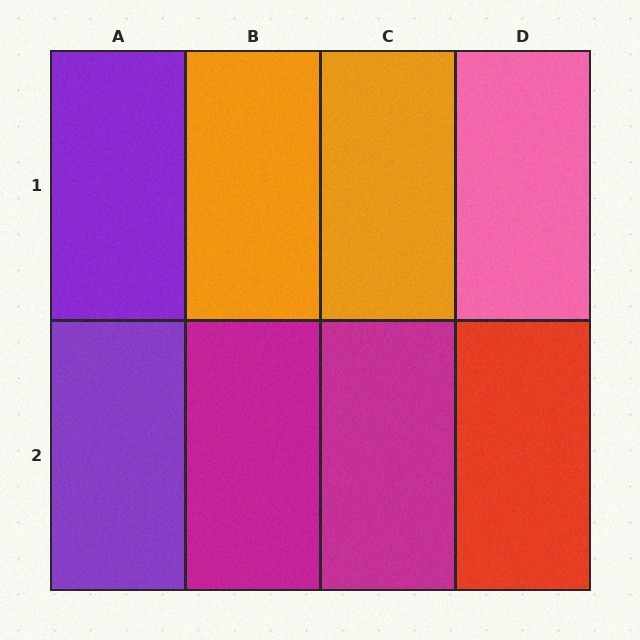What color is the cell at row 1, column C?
Orange.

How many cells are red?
1 cell is red.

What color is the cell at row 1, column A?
Purple.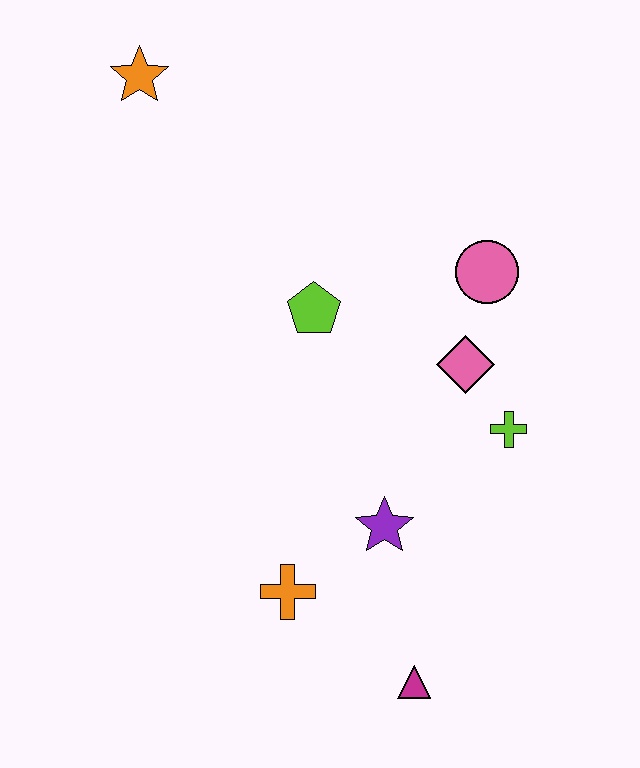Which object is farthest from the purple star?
The orange star is farthest from the purple star.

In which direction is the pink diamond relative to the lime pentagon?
The pink diamond is to the right of the lime pentagon.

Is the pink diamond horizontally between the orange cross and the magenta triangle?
No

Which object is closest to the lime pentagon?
The pink diamond is closest to the lime pentagon.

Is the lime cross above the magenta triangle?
Yes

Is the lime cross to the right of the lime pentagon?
Yes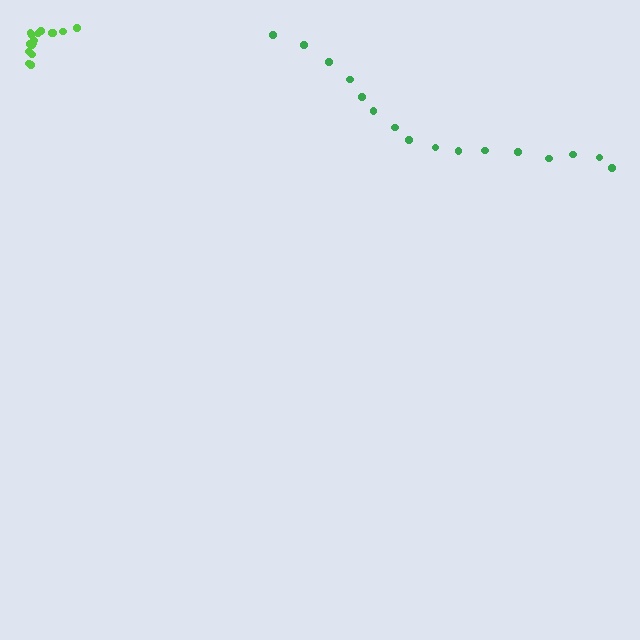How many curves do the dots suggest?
There are 2 distinct paths.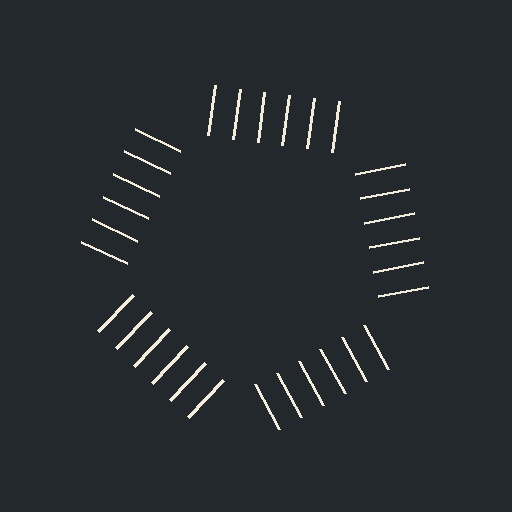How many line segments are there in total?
30 — 6 along each of the 5 edges.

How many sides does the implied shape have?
5 sides — the line-ends trace a pentagon.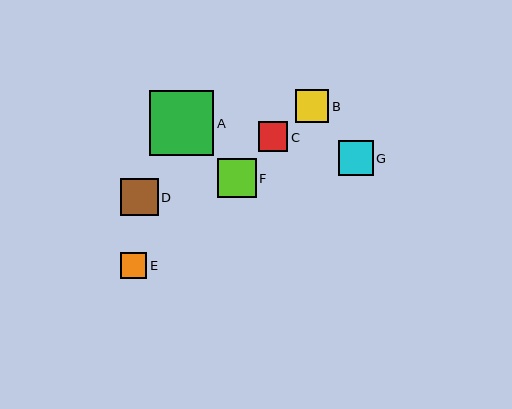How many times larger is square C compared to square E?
Square C is approximately 1.1 times the size of square E.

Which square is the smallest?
Square E is the smallest with a size of approximately 26 pixels.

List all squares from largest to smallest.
From largest to smallest: A, F, D, G, B, C, E.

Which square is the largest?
Square A is the largest with a size of approximately 64 pixels.